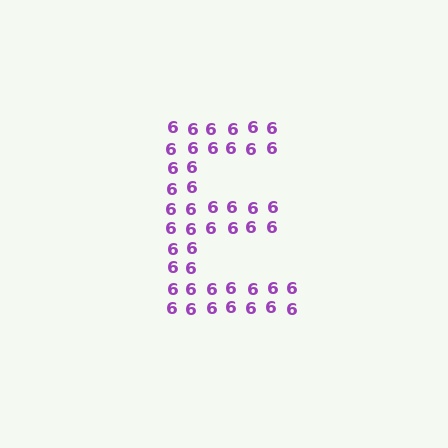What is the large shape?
The large shape is the letter E.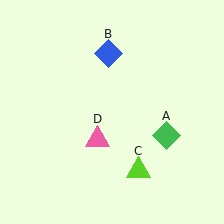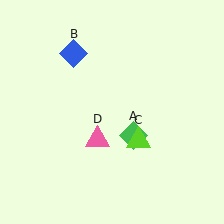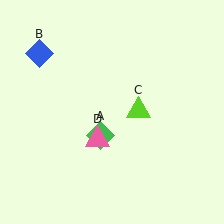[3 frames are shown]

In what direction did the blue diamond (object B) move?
The blue diamond (object B) moved left.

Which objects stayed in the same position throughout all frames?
Pink triangle (object D) remained stationary.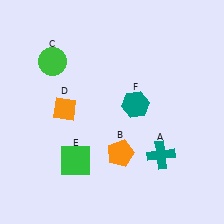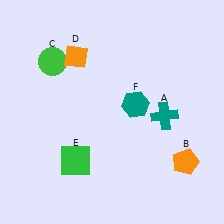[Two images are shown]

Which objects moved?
The objects that moved are: the teal cross (A), the orange pentagon (B), the orange diamond (D).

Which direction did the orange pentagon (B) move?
The orange pentagon (B) moved right.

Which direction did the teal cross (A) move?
The teal cross (A) moved up.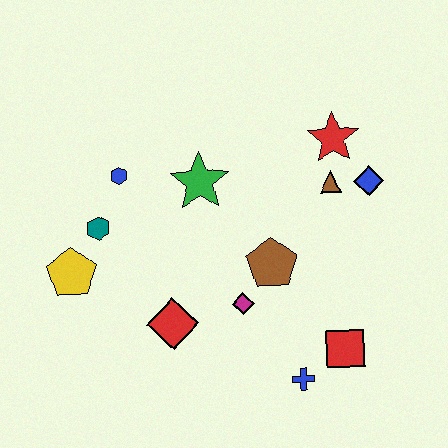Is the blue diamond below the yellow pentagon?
No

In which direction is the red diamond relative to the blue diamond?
The red diamond is to the left of the blue diamond.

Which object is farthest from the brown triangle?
The yellow pentagon is farthest from the brown triangle.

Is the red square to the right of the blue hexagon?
Yes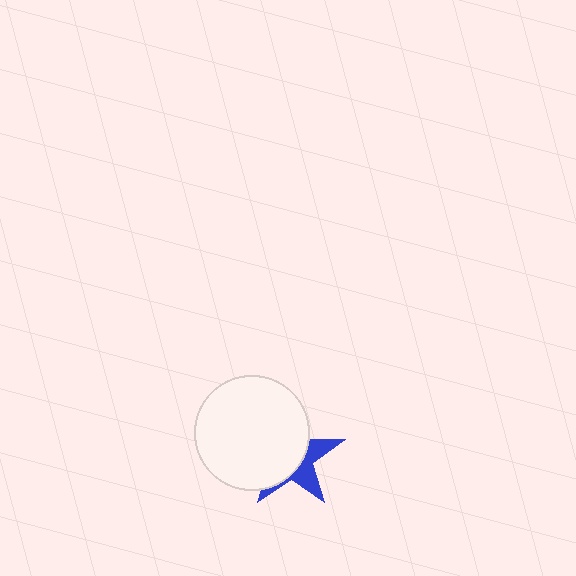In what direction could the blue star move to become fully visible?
The blue star could move right. That would shift it out from behind the white circle entirely.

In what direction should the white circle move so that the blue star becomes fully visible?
The white circle should move left. That is the shortest direction to clear the overlap and leave the blue star fully visible.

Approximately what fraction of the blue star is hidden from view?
Roughly 64% of the blue star is hidden behind the white circle.